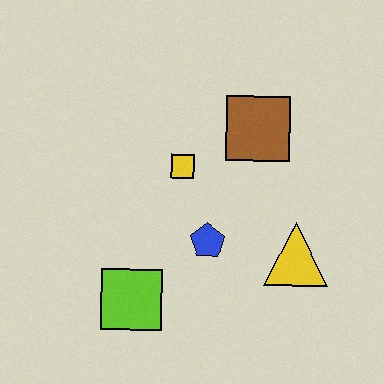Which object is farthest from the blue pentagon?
The brown square is farthest from the blue pentagon.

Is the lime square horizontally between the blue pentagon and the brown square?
No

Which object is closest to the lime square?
The blue pentagon is closest to the lime square.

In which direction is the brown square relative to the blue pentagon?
The brown square is above the blue pentagon.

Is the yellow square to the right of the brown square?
No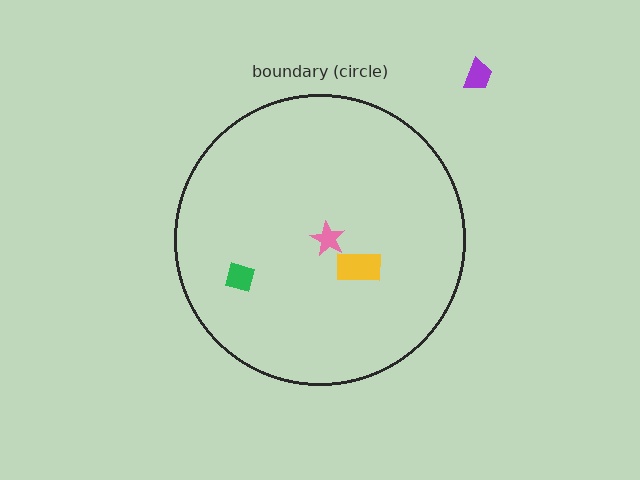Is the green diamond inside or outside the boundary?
Inside.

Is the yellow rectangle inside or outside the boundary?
Inside.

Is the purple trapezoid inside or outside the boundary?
Outside.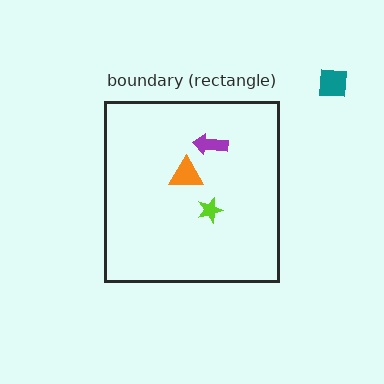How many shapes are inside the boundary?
3 inside, 1 outside.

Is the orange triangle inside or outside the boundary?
Inside.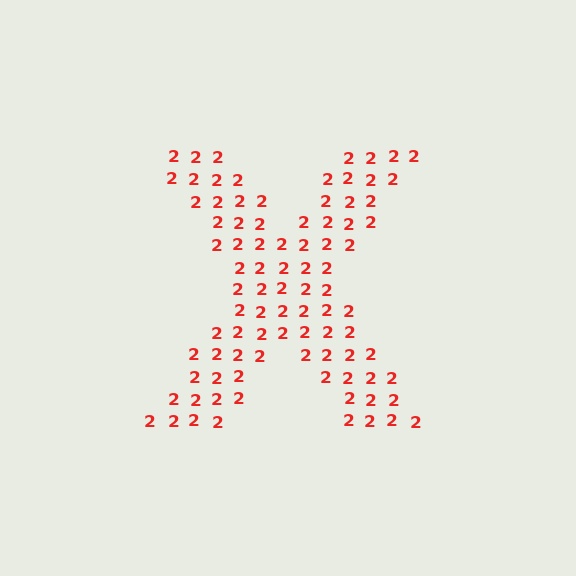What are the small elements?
The small elements are digit 2's.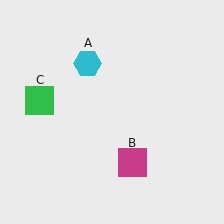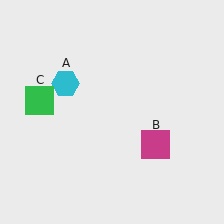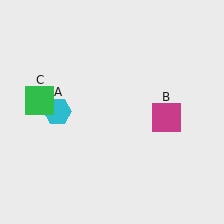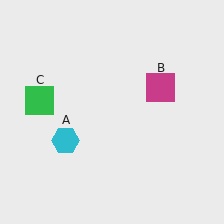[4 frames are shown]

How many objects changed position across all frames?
2 objects changed position: cyan hexagon (object A), magenta square (object B).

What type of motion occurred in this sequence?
The cyan hexagon (object A), magenta square (object B) rotated counterclockwise around the center of the scene.